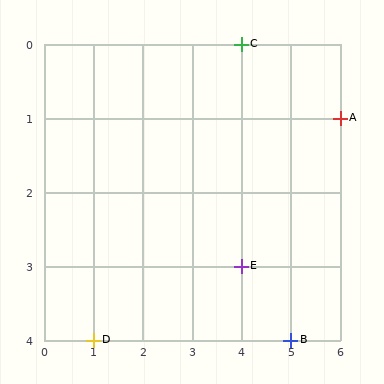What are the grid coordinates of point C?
Point C is at grid coordinates (4, 0).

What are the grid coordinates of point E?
Point E is at grid coordinates (4, 3).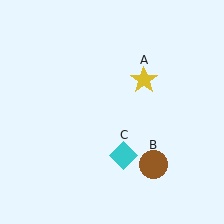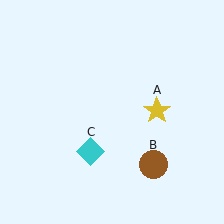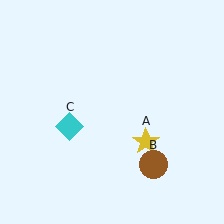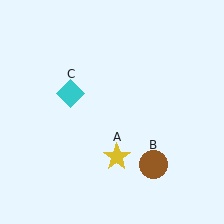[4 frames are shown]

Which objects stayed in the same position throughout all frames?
Brown circle (object B) remained stationary.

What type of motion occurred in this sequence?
The yellow star (object A), cyan diamond (object C) rotated clockwise around the center of the scene.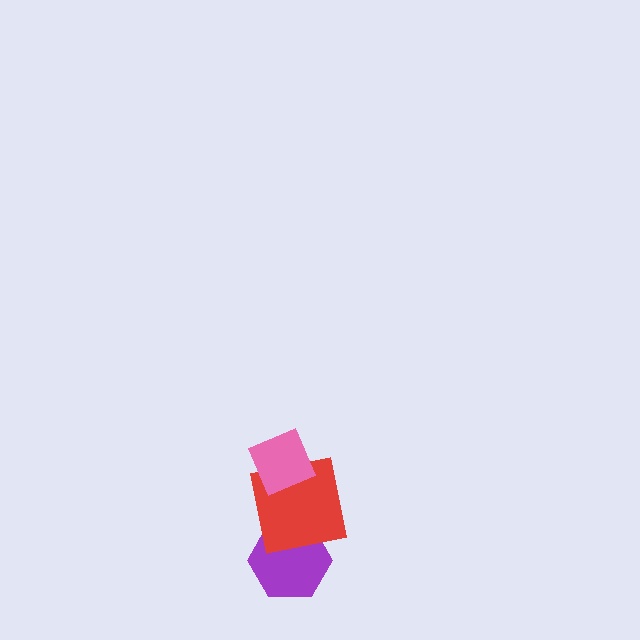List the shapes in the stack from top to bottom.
From top to bottom: the pink diamond, the red square, the purple hexagon.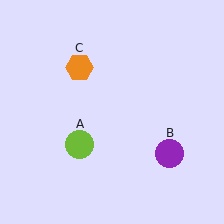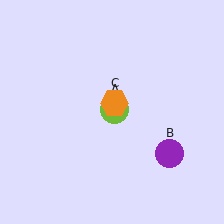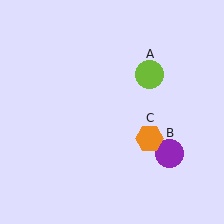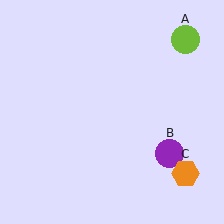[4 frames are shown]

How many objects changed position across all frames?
2 objects changed position: lime circle (object A), orange hexagon (object C).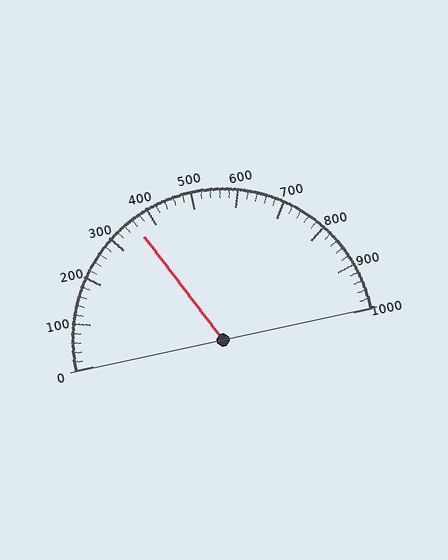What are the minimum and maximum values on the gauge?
The gauge ranges from 0 to 1000.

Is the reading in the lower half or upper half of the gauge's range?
The reading is in the lower half of the range (0 to 1000).